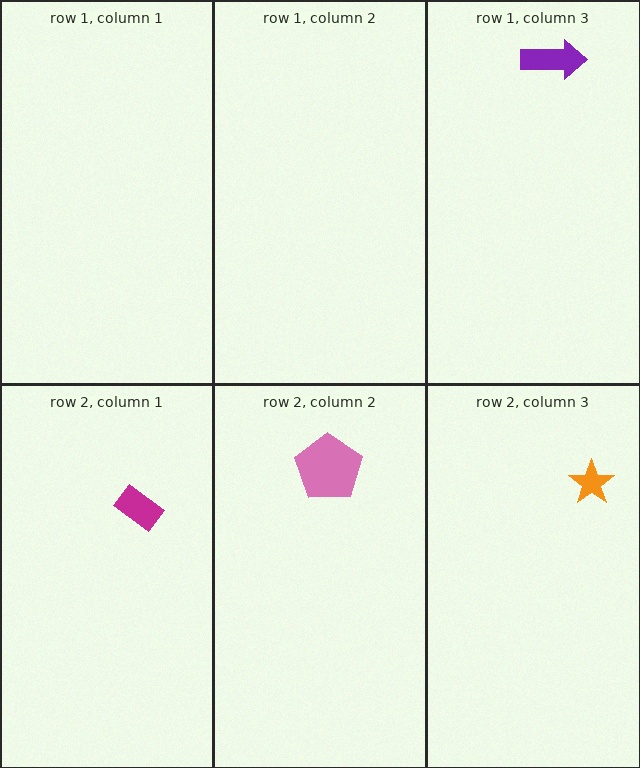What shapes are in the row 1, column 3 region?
The purple arrow.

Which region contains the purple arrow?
The row 1, column 3 region.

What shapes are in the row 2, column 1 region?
The magenta rectangle.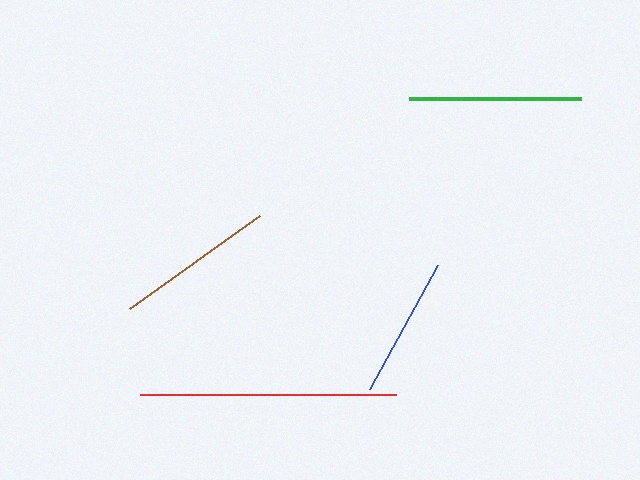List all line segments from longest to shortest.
From longest to shortest: red, green, brown, blue.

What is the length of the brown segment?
The brown segment is approximately 159 pixels long.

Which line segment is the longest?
The red line is the longest at approximately 256 pixels.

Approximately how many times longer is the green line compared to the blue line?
The green line is approximately 1.2 times the length of the blue line.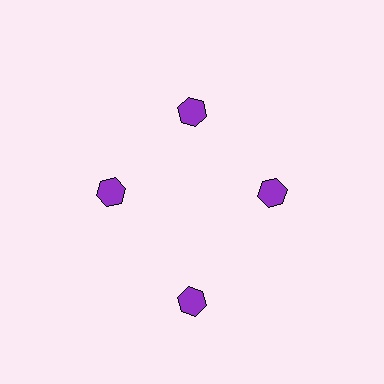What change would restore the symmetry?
The symmetry would be restored by moving it inward, back onto the ring so that all 4 hexagons sit at equal angles and equal distance from the center.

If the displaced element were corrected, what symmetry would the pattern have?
It would have 4-fold rotational symmetry — the pattern would map onto itself every 90 degrees.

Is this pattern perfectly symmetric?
No. The 4 purple hexagons are arranged in a ring, but one element near the 6 o'clock position is pushed outward from the center, breaking the 4-fold rotational symmetry.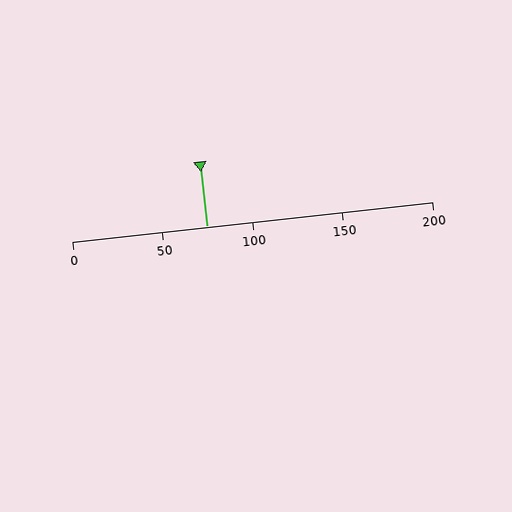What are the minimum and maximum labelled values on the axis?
The axis runs from 0 to 200.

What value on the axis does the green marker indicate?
The marker indicates approximately 75.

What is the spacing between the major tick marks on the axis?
The major ticks are spaced 50 apart.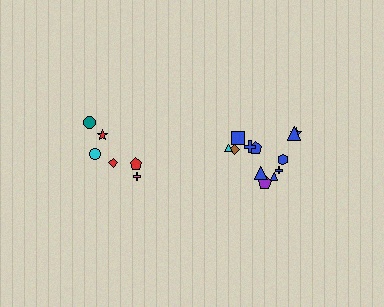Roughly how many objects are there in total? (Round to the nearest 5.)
Roughly 20 objects in total.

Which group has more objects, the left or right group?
The right group.